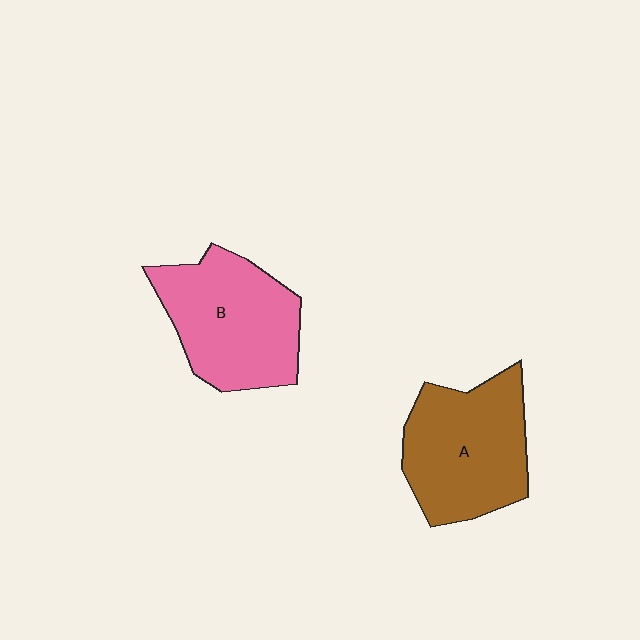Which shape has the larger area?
Shape A (brown).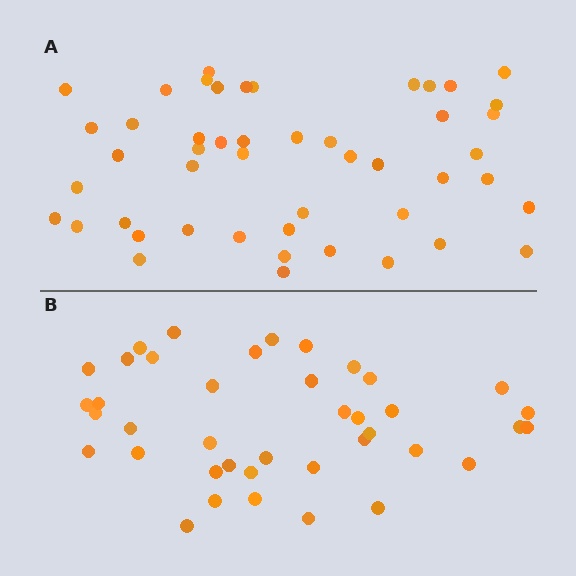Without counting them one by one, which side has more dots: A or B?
Region A (the top region) has more dots.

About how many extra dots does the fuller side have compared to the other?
Region A has roughly 8 or so more dots than region B.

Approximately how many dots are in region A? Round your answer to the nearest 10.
About 50 dots. (The exact count is 48, which rounds to 50.)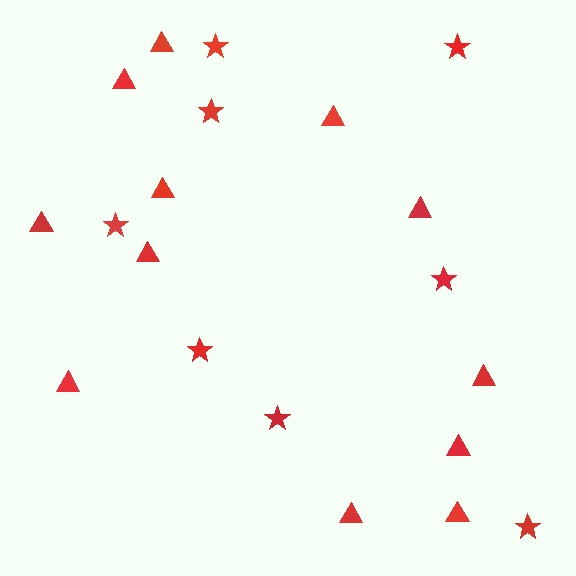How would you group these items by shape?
There are 2 groups: one group of triangles (12) and one group of stars (8).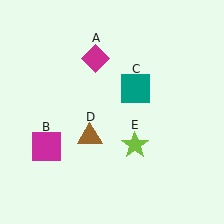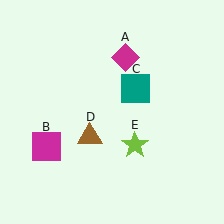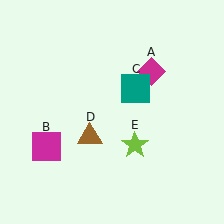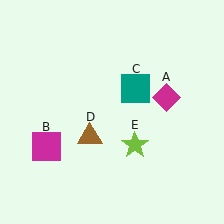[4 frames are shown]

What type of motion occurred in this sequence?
The magenta diamond (object A) rotated clockwise around the center of the scene.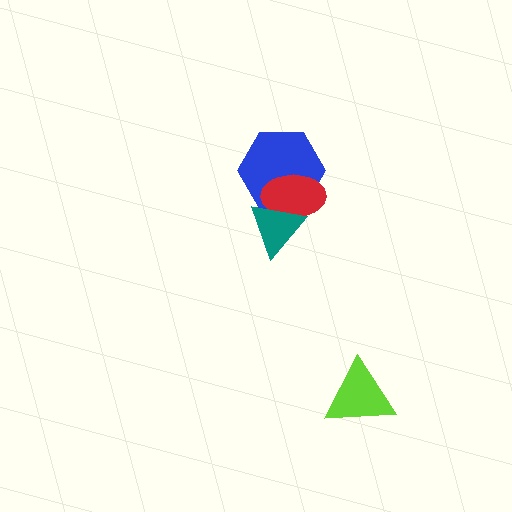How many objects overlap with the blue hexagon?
2 objects overlap with the blue hexagon.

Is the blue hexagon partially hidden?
Yes, it is partially covered by another shape.